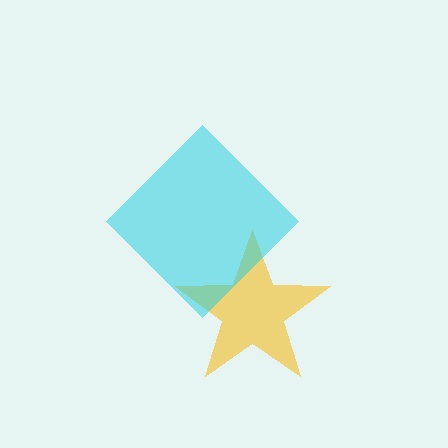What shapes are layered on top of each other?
The layered shapes are: a yellow star, a cyan diamond.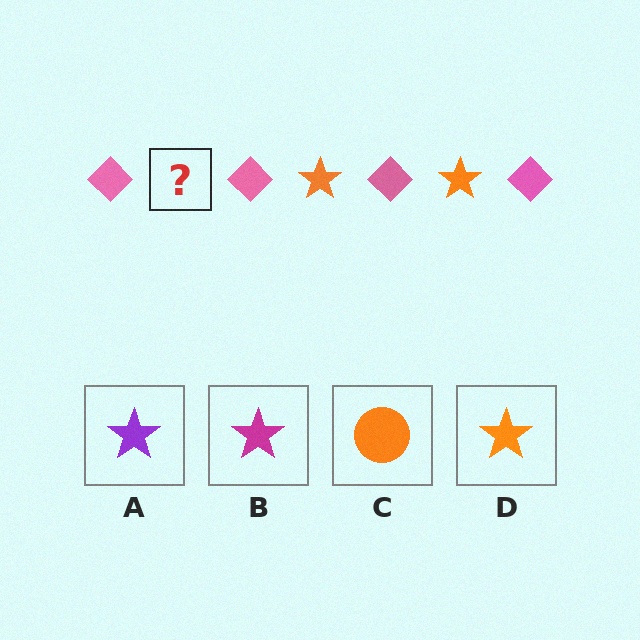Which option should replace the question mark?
Option D.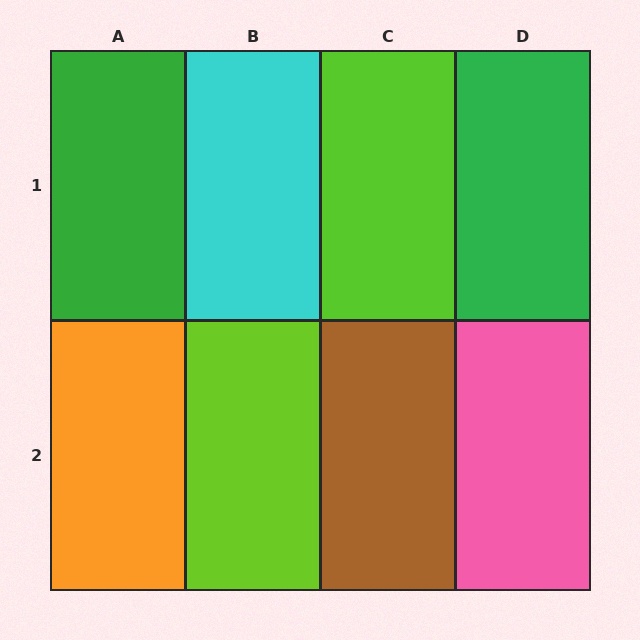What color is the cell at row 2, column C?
Brown.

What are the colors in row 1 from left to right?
Green, cyan, lime, green.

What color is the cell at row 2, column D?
Pink.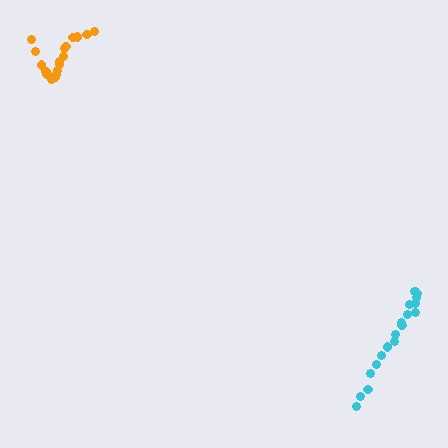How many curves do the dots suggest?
There are 2 distinct paths.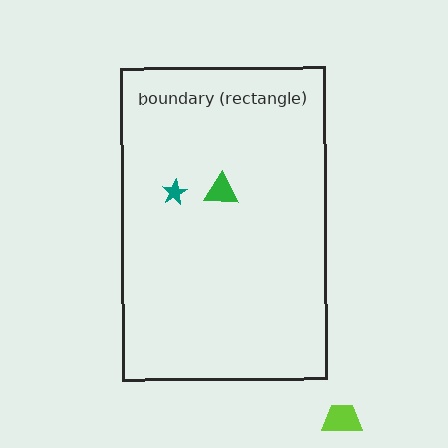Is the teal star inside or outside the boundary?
Inside.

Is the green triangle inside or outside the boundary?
Inside.